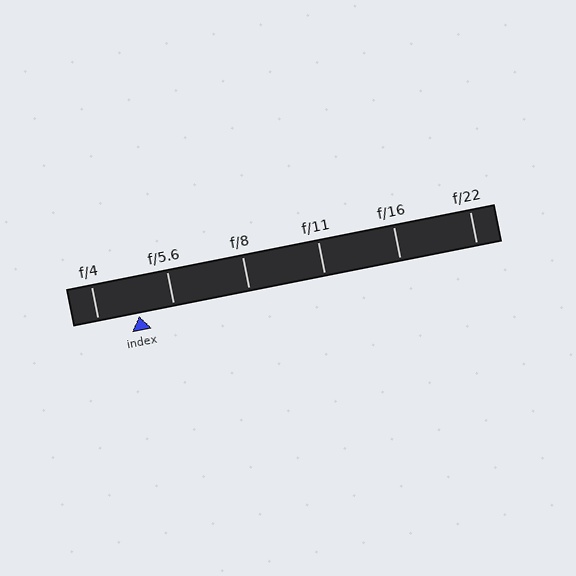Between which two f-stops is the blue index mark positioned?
The index mark is between f/4 and f/5.6.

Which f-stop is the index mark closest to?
The index mark is closest to f/5.6.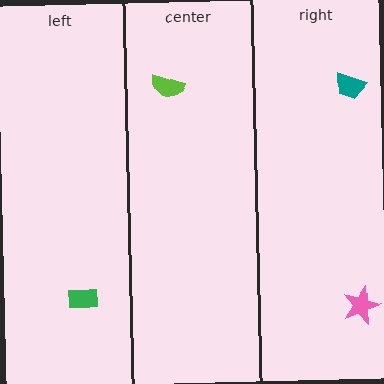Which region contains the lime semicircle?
The center region.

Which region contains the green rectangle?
The left region.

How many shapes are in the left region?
1.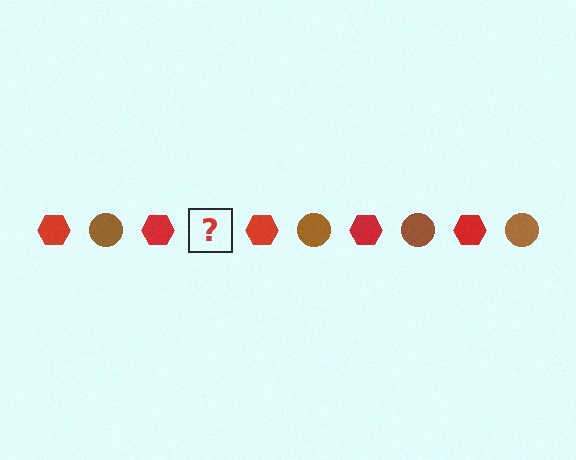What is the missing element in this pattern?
The missing element is a brown circle.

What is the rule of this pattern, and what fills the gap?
The rule is that the pattern alternates between red hexagon and brown circle. The gap should be filled with a brown circle.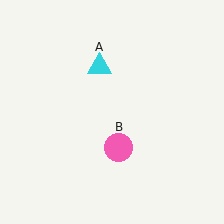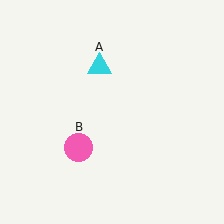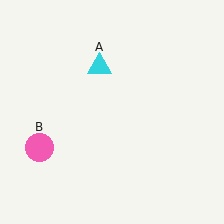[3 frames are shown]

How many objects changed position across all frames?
1 object changed position: pink circle (object B).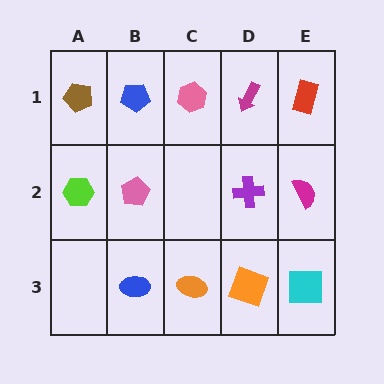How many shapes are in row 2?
4 shapes.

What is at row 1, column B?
A blue pentagon.